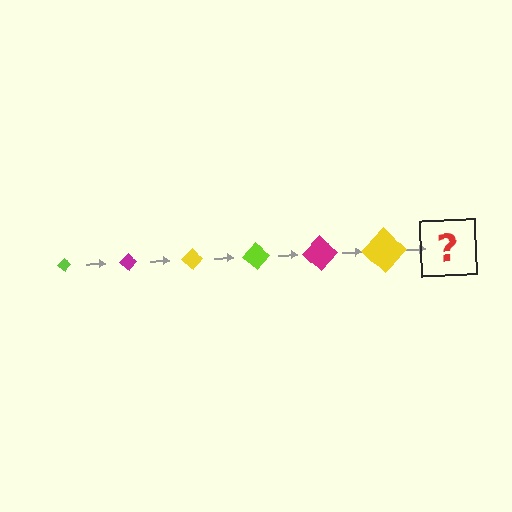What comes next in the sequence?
The next element should be a lime diamond, larger than the previous one.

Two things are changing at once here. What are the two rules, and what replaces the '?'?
The two rules are that the diamond grows larger each step and the color cycles through lime, magenta, and yellow. The '?' should be a lime diamond, larger than the previous one.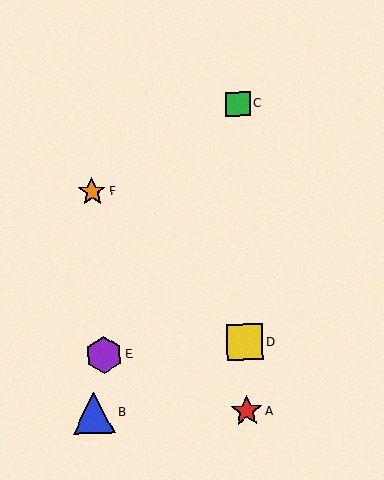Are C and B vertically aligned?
No, C is at x≈238 and B is at x≈94.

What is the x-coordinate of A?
Object A is at x≈247.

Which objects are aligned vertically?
Objects A, C, D are aligned vertically.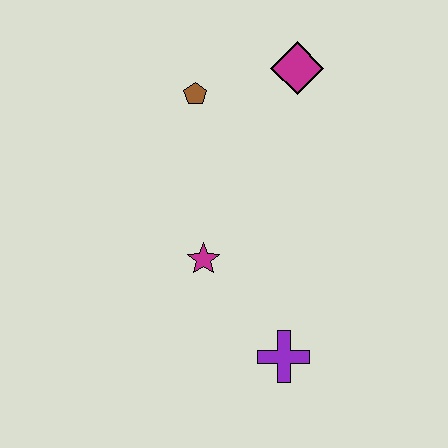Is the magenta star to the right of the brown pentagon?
Yes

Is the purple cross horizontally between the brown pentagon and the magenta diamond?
Yes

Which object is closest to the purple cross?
The magenta star is closest to the purple cross.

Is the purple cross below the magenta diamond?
Yes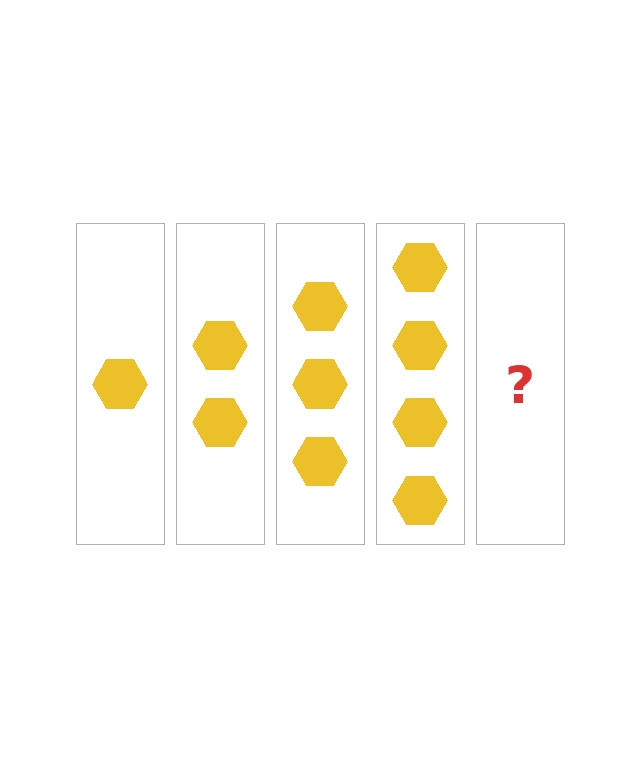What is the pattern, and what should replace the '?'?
The pattern is that each step adds one more hexagon. The '?' should be 5 hexagons.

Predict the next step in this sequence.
The next step is 5 hexagons.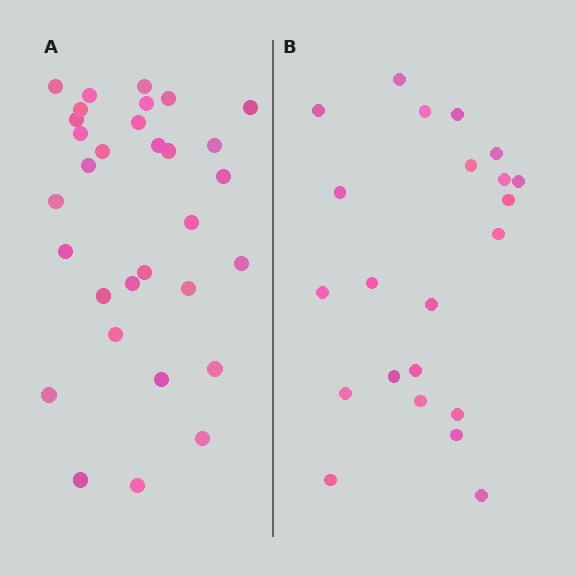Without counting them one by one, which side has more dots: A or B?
Region A (the left region) has more dots.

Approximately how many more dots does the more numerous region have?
Region A has roughly 8 or so more dots than region B.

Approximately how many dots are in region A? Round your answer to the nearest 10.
About 30 dots. (The exact count is 31, which rounds to 30.)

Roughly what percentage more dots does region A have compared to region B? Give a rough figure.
About 40% more.